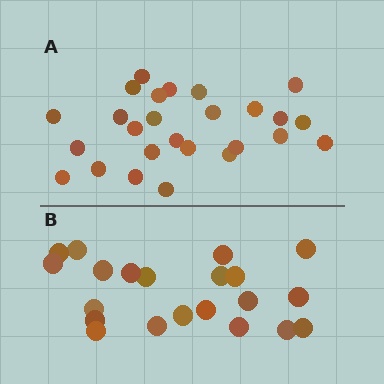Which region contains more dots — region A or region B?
Region A (the top region) has more dots.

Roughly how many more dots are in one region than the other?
Region A has about 5 more dots than region B.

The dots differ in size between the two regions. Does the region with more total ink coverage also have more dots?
No. Region B has more total ink coverage because its dots are larger, but region A actually contains more individual dots. Total area can be misleading — the number of items is what matters here.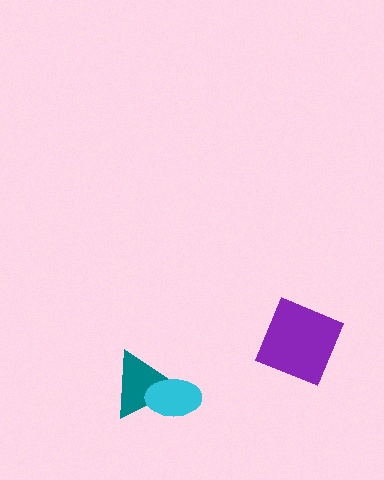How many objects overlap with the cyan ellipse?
1 object overlaps with the cyan ellipse.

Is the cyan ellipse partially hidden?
No, no other shape covers it.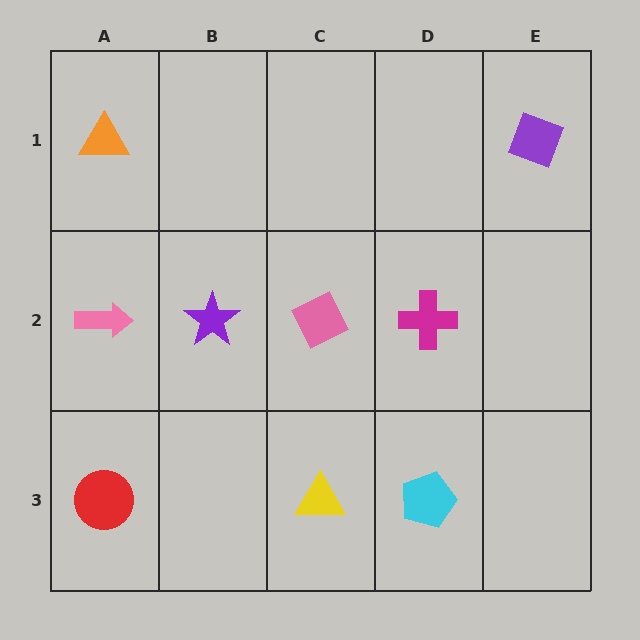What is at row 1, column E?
A purple diamond.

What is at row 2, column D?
A magenta cross.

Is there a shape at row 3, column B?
No, that cell is empty.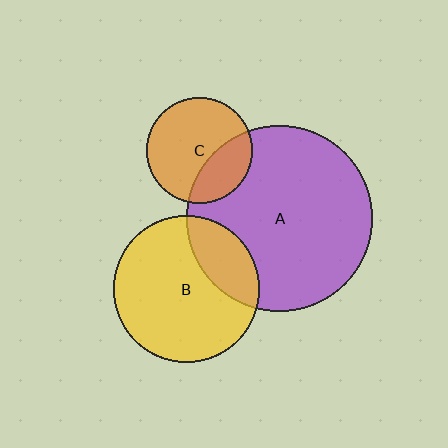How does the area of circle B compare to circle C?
Approximately 1.9 times.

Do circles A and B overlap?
Yes.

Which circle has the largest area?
Circle A (purple).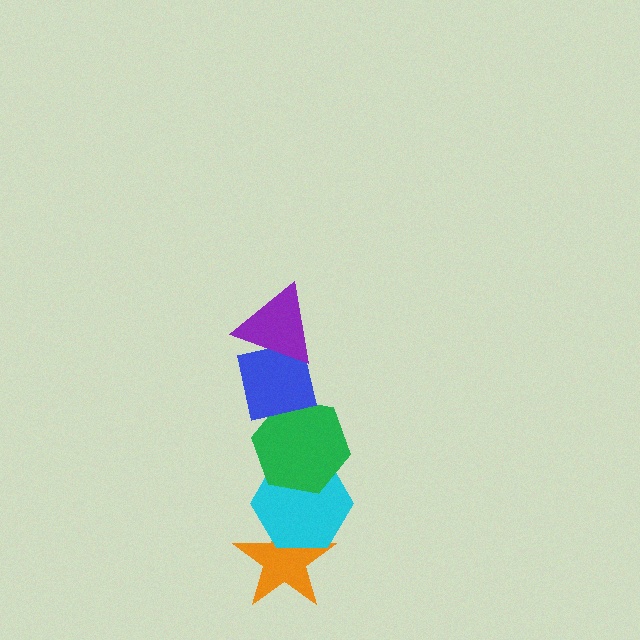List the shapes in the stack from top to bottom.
From top to bottom: the purple triangle, the blue square, the green hexagon, the cyan hexagon, the orange star.